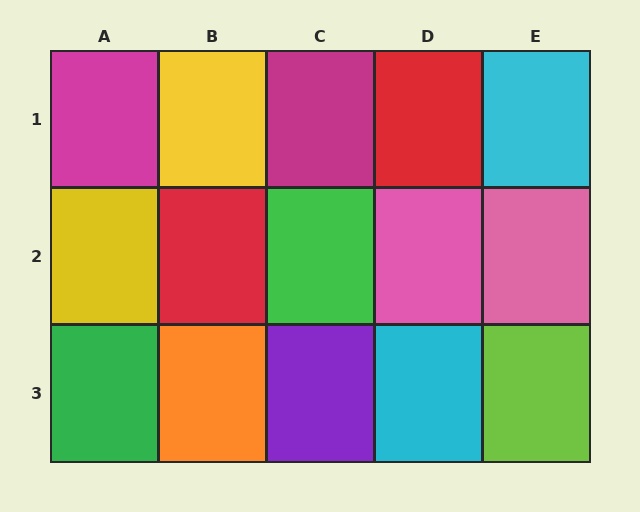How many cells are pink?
2 cells are pink.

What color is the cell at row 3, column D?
Cyan.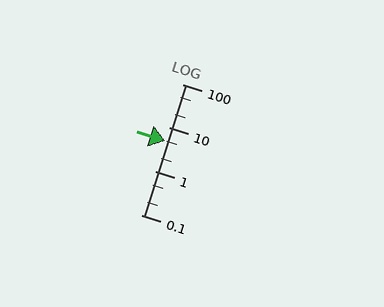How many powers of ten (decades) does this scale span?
The scale spans 3 decades, from 0.1 to 100.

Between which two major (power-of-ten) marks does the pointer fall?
The pointer is between 1 and 10.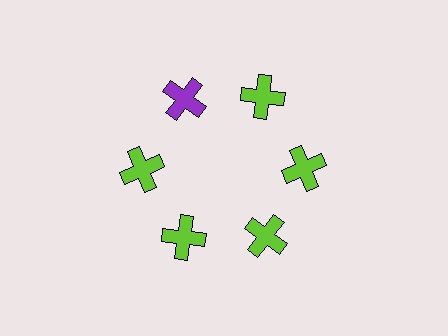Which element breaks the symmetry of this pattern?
The purple cross at roughly the 11 o'clock position breaks the symmetry. All other shapes are lime crosses.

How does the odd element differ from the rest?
It has a different color: purple instead of lime.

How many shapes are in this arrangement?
There are 6 shapes arranged in a ring pattern.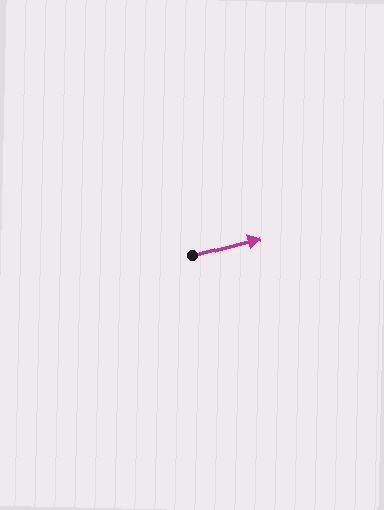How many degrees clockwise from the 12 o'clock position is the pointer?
Approximately 75 degrees.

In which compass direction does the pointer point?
East.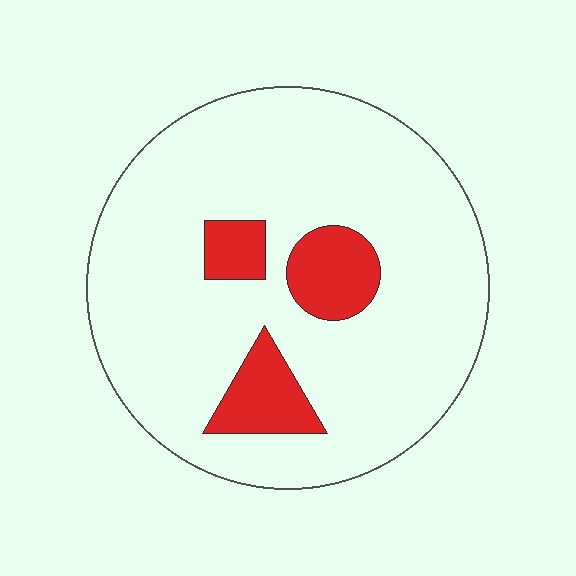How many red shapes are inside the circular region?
3.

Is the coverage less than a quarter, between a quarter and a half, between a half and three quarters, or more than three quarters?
Less than a quarter.